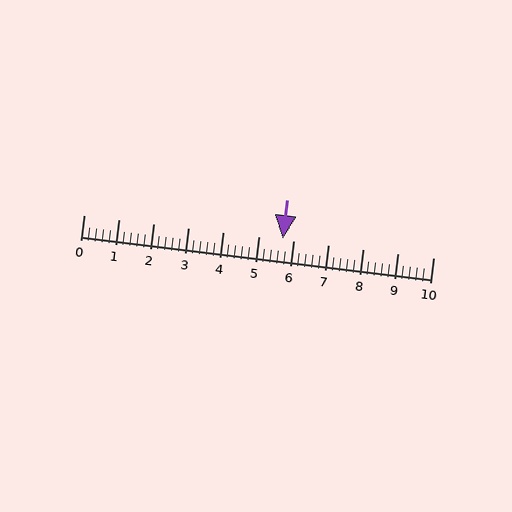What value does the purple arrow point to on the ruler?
The purple arrow points to approximately 5.7.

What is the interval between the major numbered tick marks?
The major tick marks are spaced 1 units apart.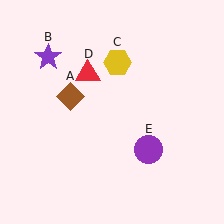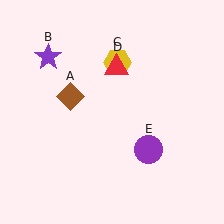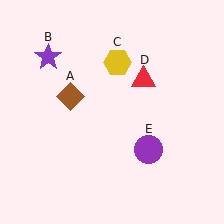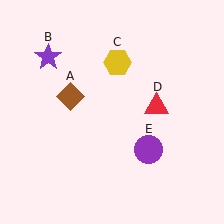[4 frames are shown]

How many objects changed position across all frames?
1 object changed position: red triangle (object D).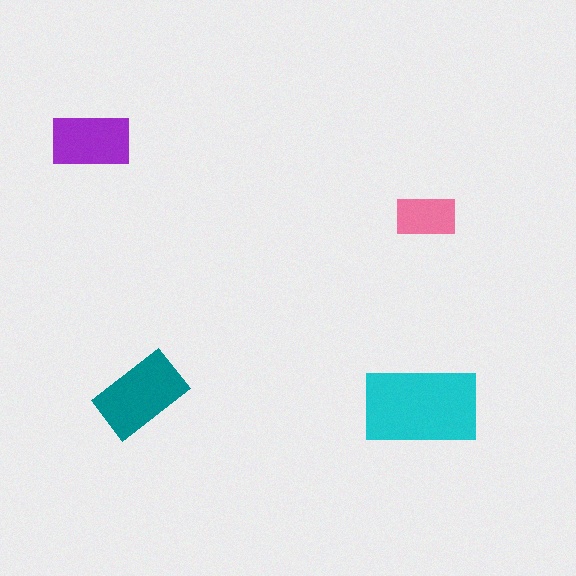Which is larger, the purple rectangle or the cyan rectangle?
The cyan one.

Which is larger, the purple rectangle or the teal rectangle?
The teal one.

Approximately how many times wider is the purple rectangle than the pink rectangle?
About 1.5 times wider.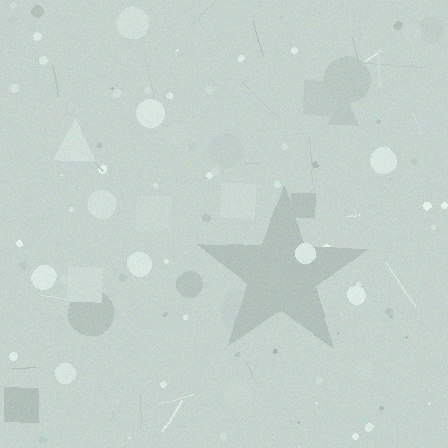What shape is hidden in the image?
A star is hidden in the image.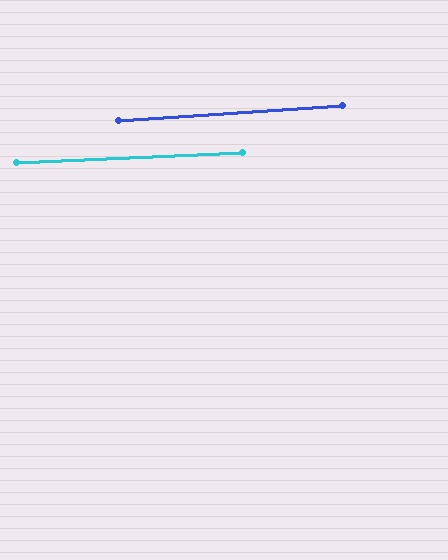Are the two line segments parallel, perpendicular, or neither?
Parallel — their directions differ by only 1.4°.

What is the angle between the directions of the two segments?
Approximately 1 degree.